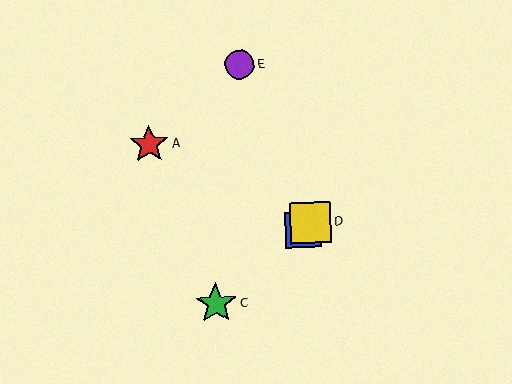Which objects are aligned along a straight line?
Objects B, C, D are aligned along a straight line.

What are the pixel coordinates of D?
Object D is at (311, 223).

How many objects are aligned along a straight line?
3 objects (B, C, D) are aligned along a straight line.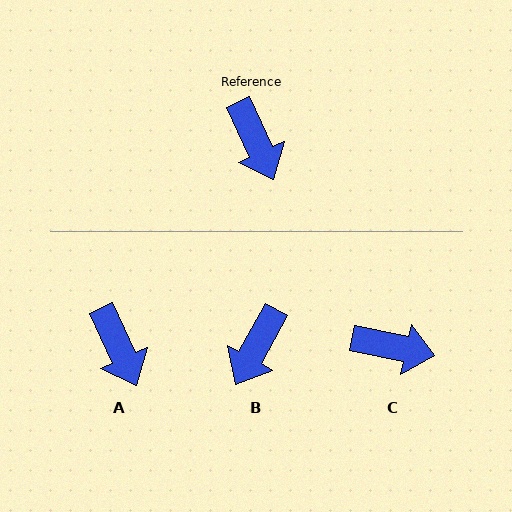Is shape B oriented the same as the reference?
No, it is off by about 53 degrees.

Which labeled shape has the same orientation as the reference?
A.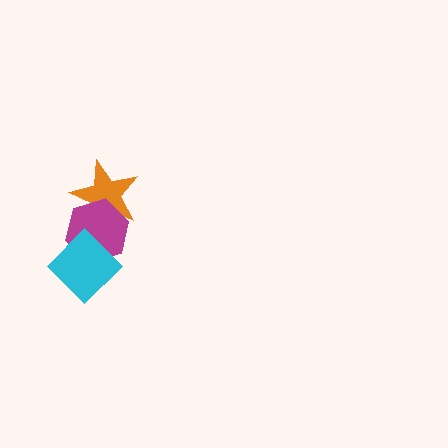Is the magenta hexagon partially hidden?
Yes, it is partially covered by another shape.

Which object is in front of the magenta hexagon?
The cyan diamond is in front of the magenta hexagon.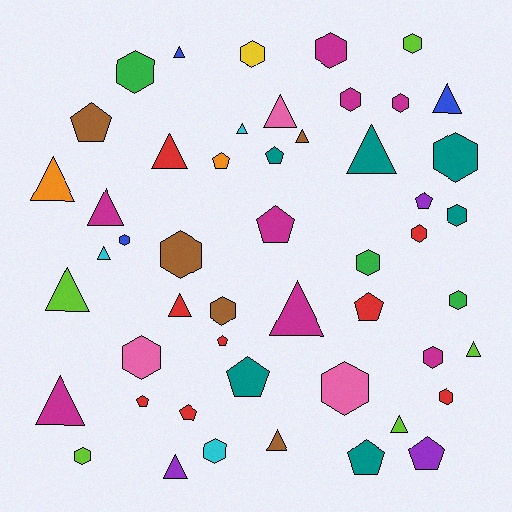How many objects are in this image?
There are 50 objects.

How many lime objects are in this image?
There are 5 lime objects.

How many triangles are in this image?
There are 18 triangles.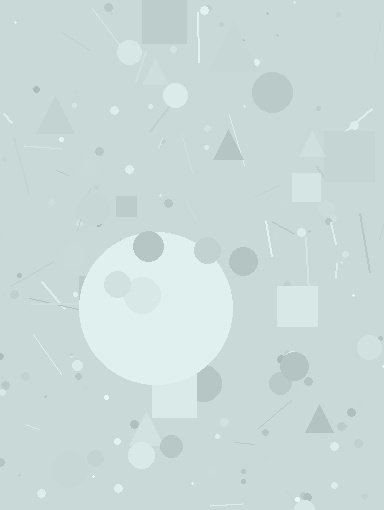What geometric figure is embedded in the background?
A circle is embedded in the background.